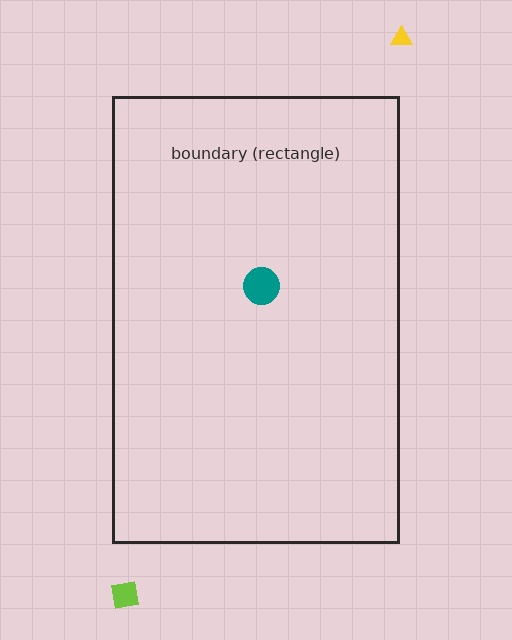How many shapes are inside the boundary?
1 inside, 2 outside.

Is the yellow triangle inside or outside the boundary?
Outside.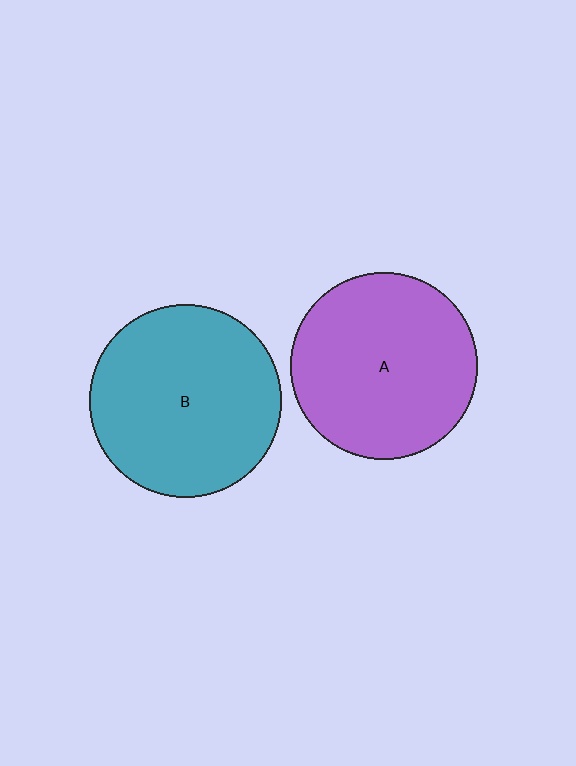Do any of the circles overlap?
No, none of the circles overlap.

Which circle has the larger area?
Circle B (teal).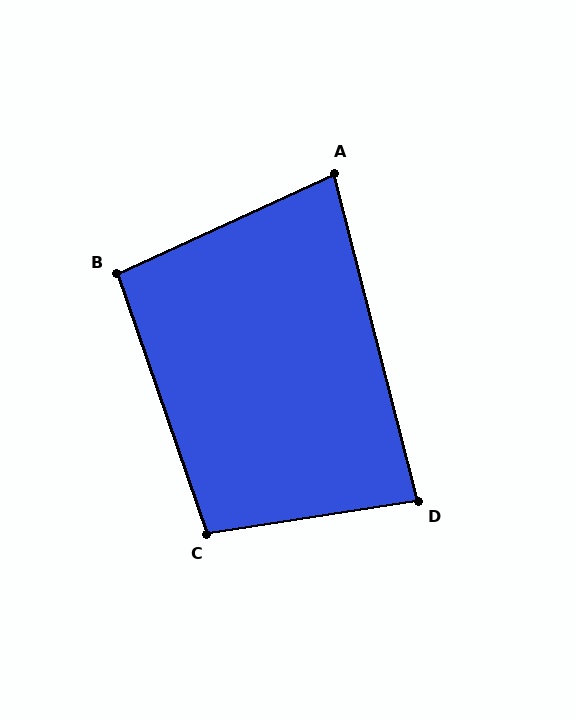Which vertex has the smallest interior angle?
A, at approximately 80 degrees.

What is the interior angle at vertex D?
Approximately 84 degrees (acute).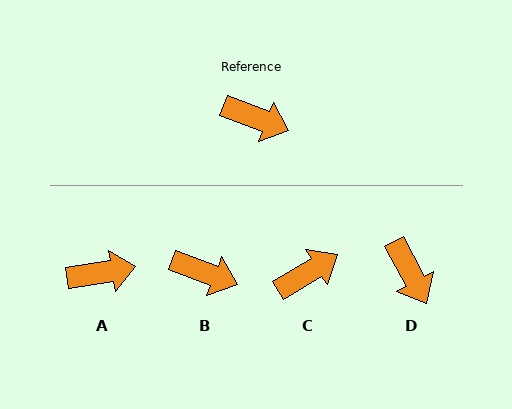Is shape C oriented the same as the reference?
No, it is off by about 52 degrees.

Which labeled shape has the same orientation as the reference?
B.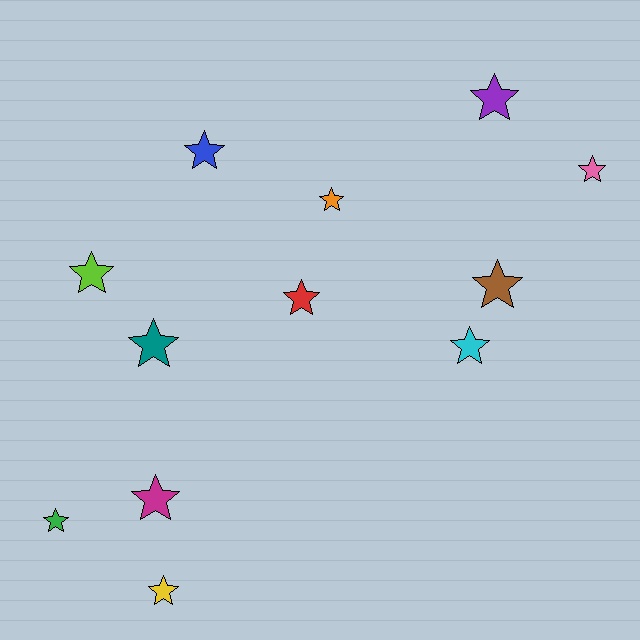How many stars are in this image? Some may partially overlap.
There are 12 stars.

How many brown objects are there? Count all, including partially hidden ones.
There is 1 brown object.